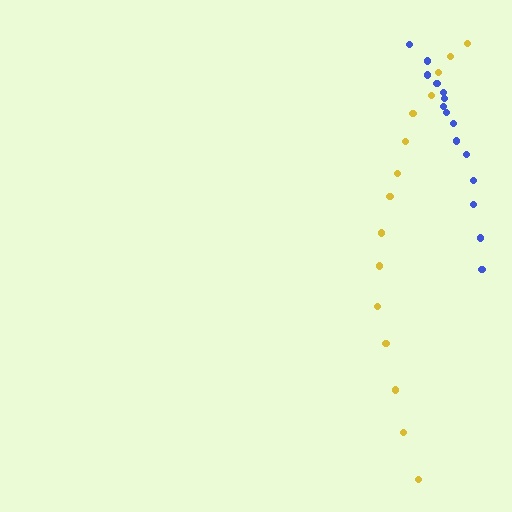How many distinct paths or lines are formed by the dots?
There are 2 distinct paths.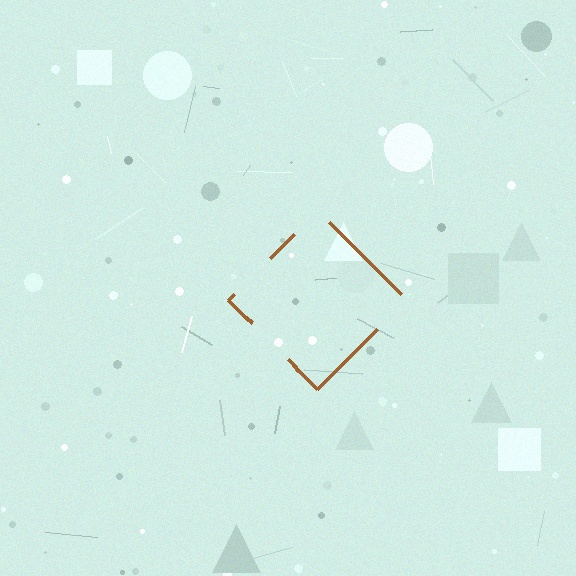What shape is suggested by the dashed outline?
The dashed outline suggests a diamond.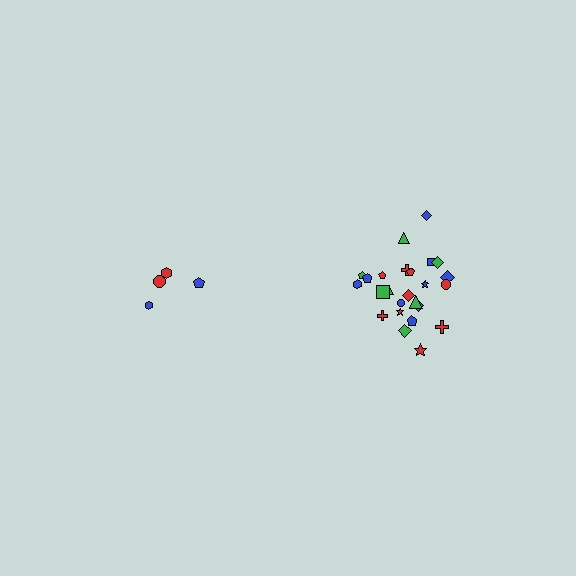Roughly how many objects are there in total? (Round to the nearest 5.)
Roughly 30 objects in total.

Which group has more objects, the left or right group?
The right group.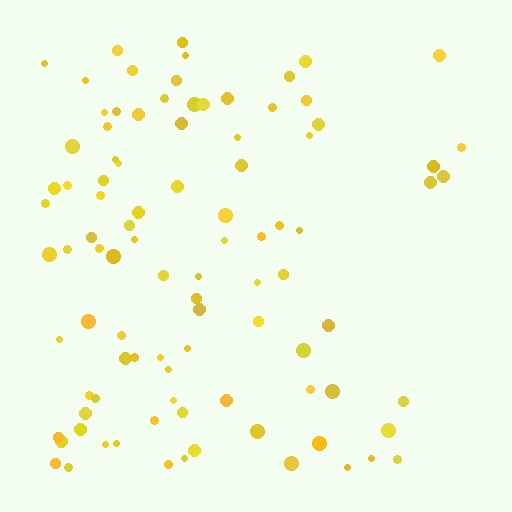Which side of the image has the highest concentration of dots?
The left.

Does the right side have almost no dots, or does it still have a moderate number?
Still a moderate number, just noticeably fewer than the left.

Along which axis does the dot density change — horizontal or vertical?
Horizontal.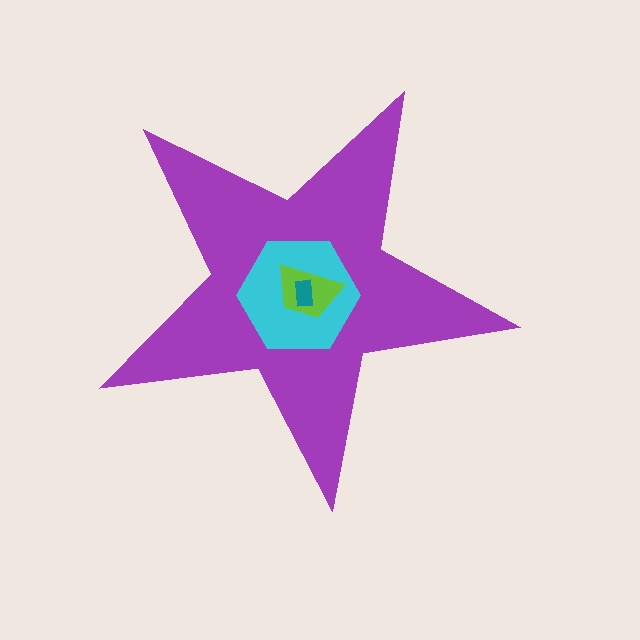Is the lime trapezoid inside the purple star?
Yes.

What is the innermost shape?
The teal rectangle.